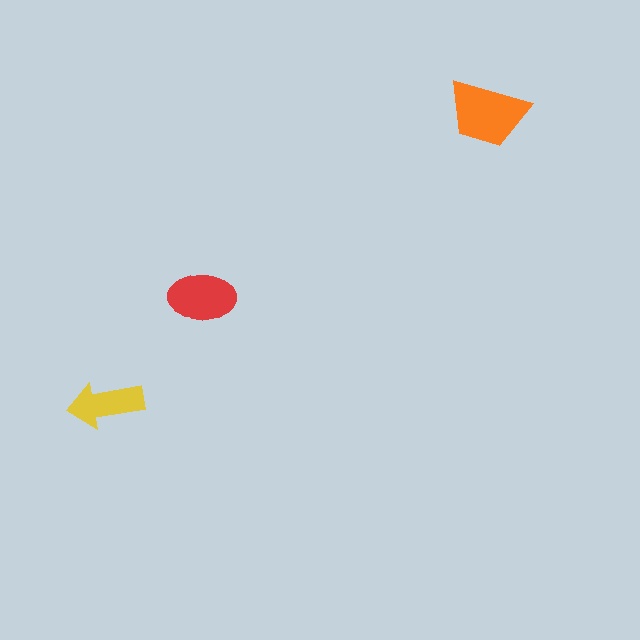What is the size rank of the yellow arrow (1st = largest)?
3rd.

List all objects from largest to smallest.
The orange trapezoid, the red ellipse, the yellow arrow.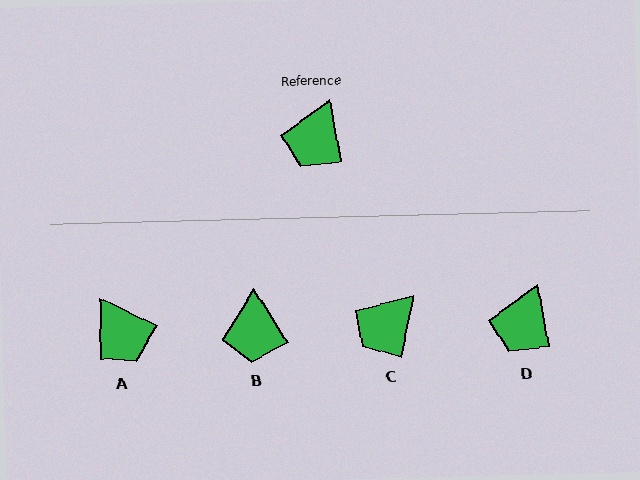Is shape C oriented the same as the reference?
No, it is off by about 22 degrees.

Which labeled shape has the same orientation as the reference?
D.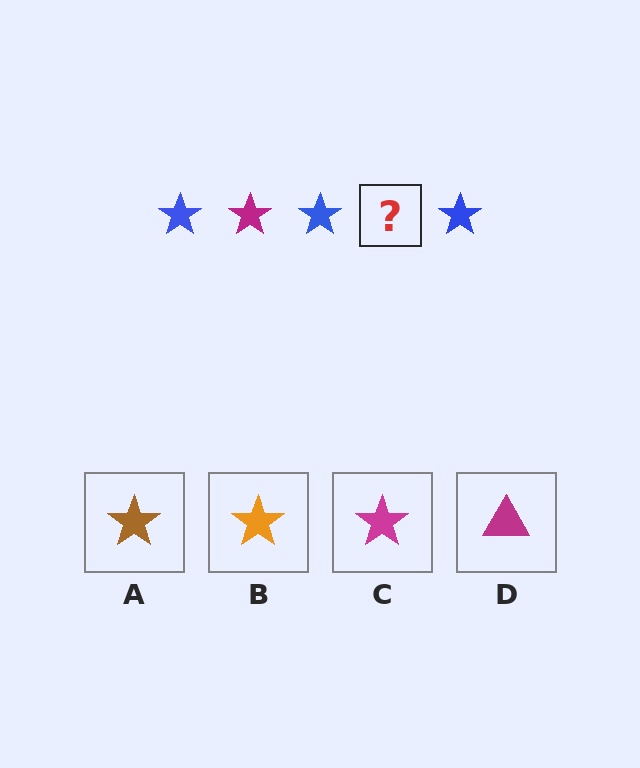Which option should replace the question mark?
Option C.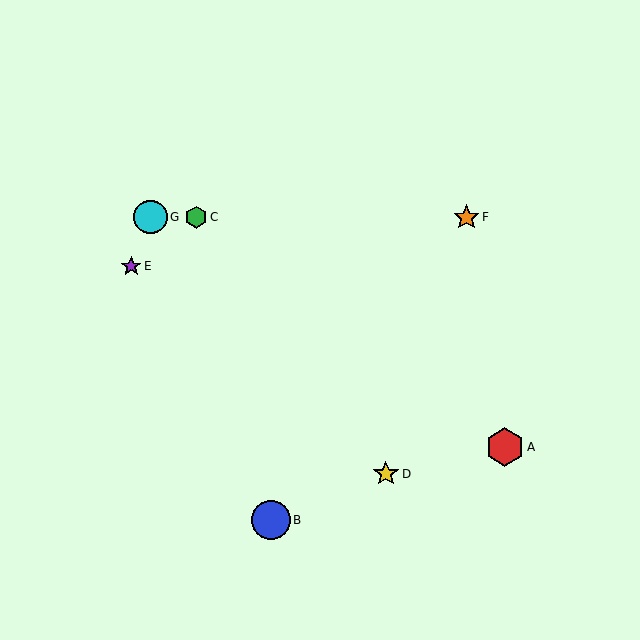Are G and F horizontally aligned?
Yes, both are at y≈217.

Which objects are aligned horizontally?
Objects C, F, G are aligned horizontally.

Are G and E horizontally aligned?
No, G is at y≈217 and E is at y≈266.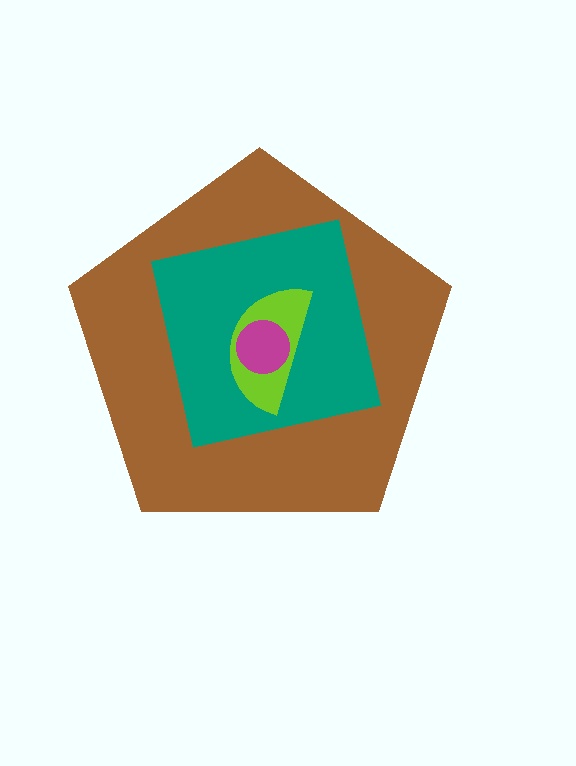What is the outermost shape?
The brown pentagon.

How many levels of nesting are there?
4.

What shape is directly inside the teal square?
The lime semicircle.